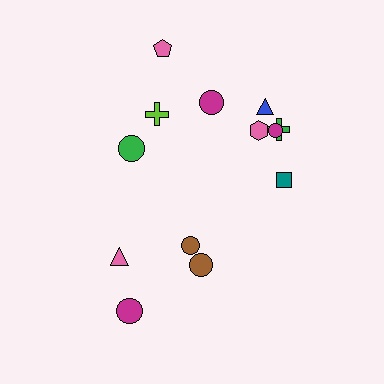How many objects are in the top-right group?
There are 6 objects.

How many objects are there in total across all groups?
There are 13 objects.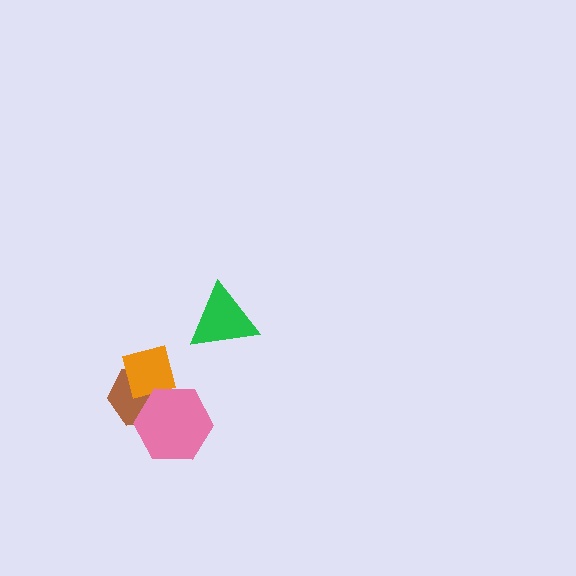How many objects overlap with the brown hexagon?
2 objects overlap with the brown hexagon.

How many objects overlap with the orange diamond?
2 objects overlap with the orange diamond.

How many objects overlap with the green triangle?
0 objects overlap with the green triangle.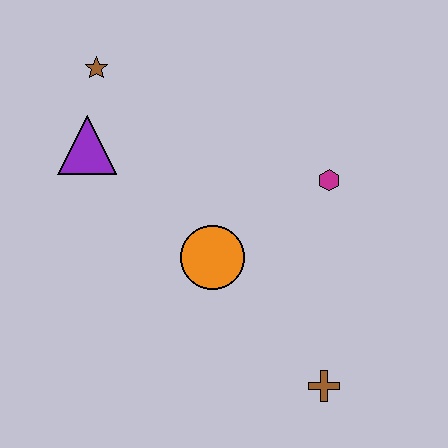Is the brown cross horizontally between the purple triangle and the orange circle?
No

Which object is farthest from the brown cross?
The brown star is farthest from the brown cross.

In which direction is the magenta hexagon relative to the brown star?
The magenta hexagon is to the right of the brown star.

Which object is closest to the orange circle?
The magenta hexagon is closest to the orange circle.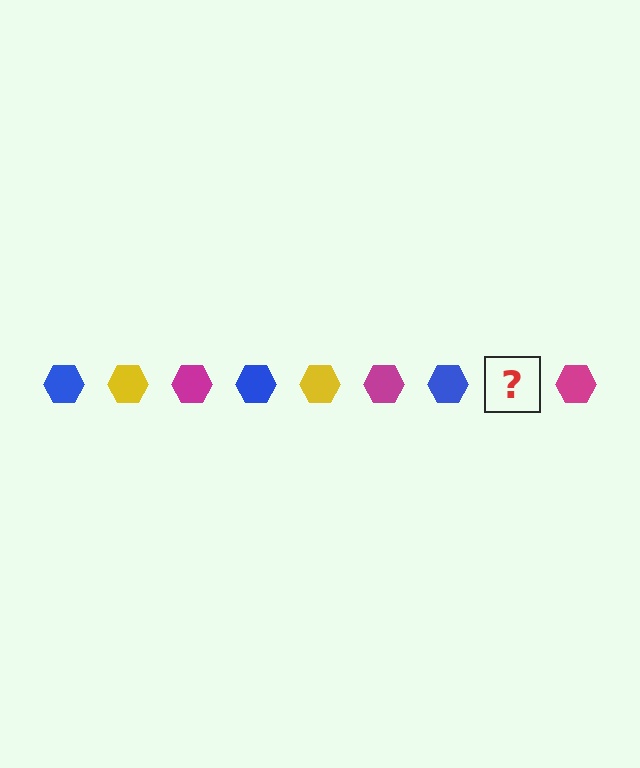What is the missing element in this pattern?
The missing element is a yellow hexagon.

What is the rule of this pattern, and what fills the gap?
The rule is that the pattern cycles through blue, yellow, magenta hexagons. The gap should be filled with a yellow hexagon.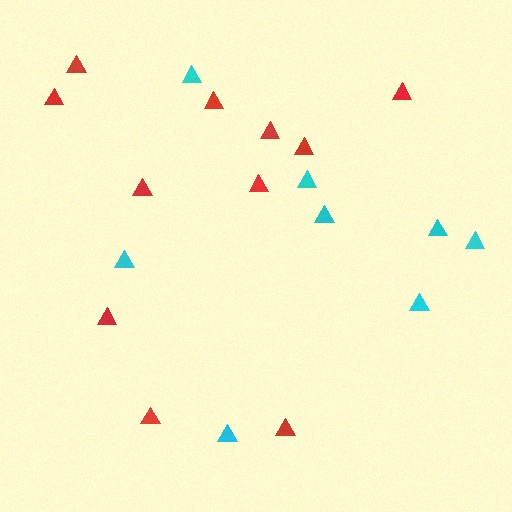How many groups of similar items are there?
There are 2 groups: one group of cyan triangles (8) and one group of red triangles (11).